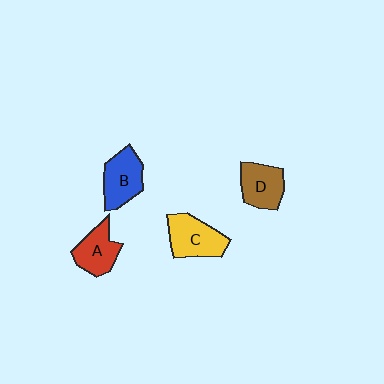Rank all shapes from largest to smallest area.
From largest to smallest: C (yellow), B (blue), D (brown), A (red).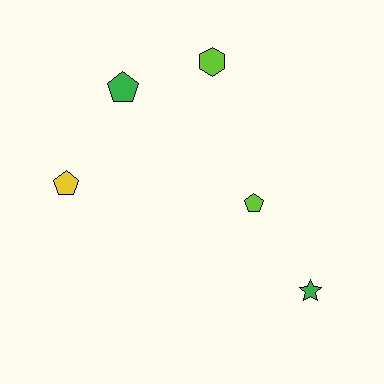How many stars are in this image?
There is 1 star.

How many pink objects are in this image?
There are no pink objects.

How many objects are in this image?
There are 5 objects.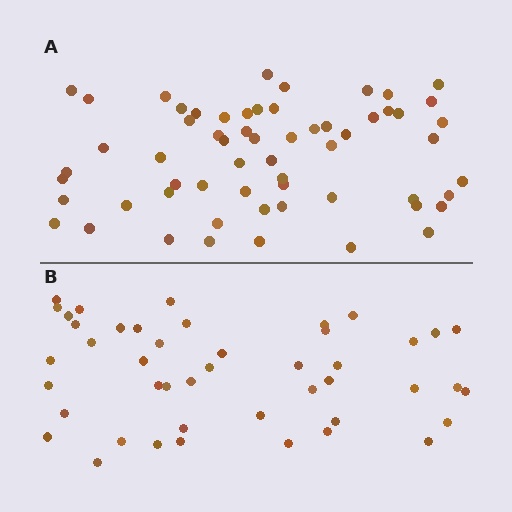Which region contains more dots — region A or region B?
Region A (the top region) has more dots.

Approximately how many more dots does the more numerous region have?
Region A has approximately 15 more dots than region B.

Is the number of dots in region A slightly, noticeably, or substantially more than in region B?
Region A has noticeably more, but not dramatically so. The ratio is roughly 1.3 to 1.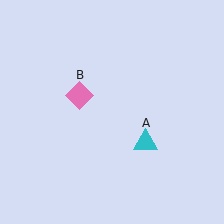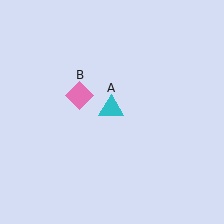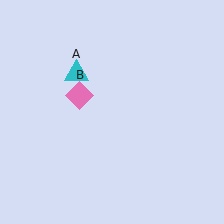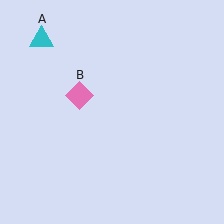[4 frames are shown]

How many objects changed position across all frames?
1 object changed position: cyan triangle (object A).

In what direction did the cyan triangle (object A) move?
The cyan triangle (object A) moved up and to the left.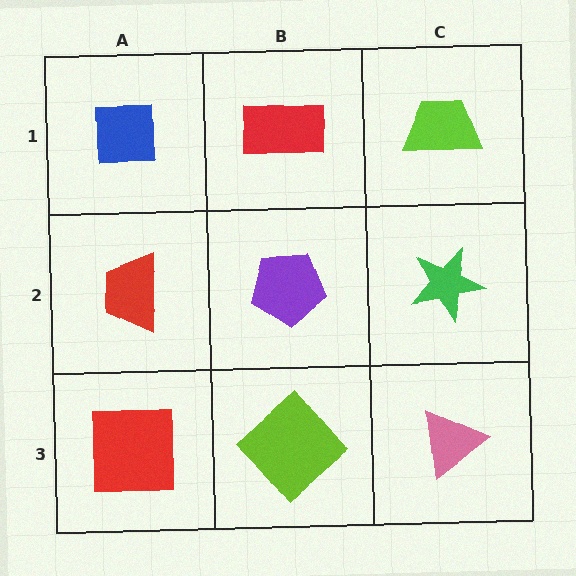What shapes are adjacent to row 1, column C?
A green star (row 2, column C), a red rectangle (row 1, column B).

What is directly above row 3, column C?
A green star.